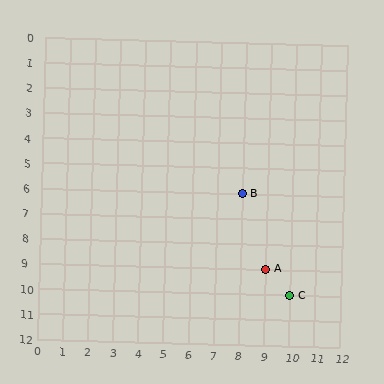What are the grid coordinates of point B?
Point B is at grid coordinates (8, 6).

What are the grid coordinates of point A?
Point A is at grid coordinates (9, 9).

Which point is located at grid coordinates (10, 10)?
Point C is at (10, 10).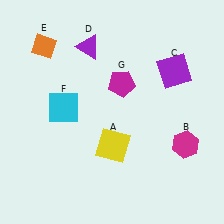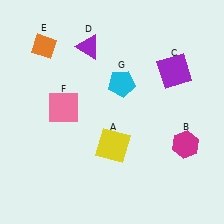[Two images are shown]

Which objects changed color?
F changed from cyan to pink. G changed from magenta to cyan.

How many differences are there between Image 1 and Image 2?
There are 2 differences between the two images.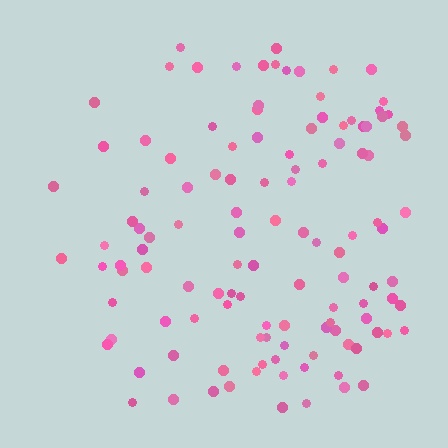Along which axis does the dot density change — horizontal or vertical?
Horizontal.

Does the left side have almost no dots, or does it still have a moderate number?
Still a moderate number, just noticeably fewer than the right.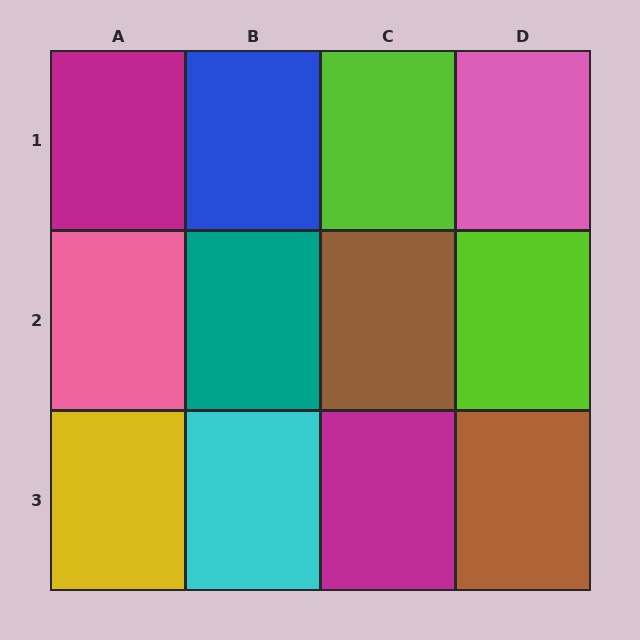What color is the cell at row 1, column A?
Magenta.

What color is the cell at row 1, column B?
Blue.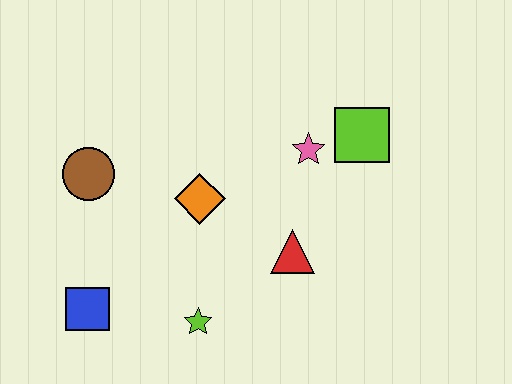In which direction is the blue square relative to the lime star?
The blue square is to the left of the lime star.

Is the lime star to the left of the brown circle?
No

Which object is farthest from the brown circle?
The lime square is farthest from the brown circle.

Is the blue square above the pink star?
No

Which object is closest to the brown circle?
The orange diamond is closest to the brown circle.